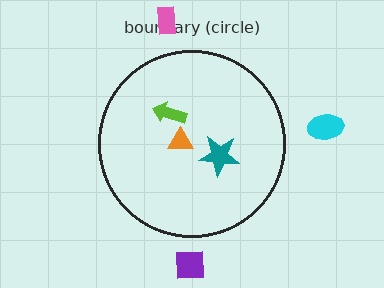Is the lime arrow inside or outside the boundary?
Inside.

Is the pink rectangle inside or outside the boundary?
Outside.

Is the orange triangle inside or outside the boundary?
Inside.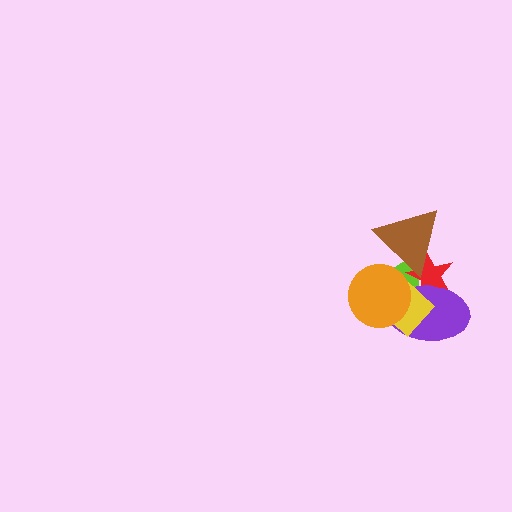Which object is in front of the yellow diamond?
The orange circle is in front of the yellow diamond.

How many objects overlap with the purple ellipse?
4 objects overlap with the purple ellipse.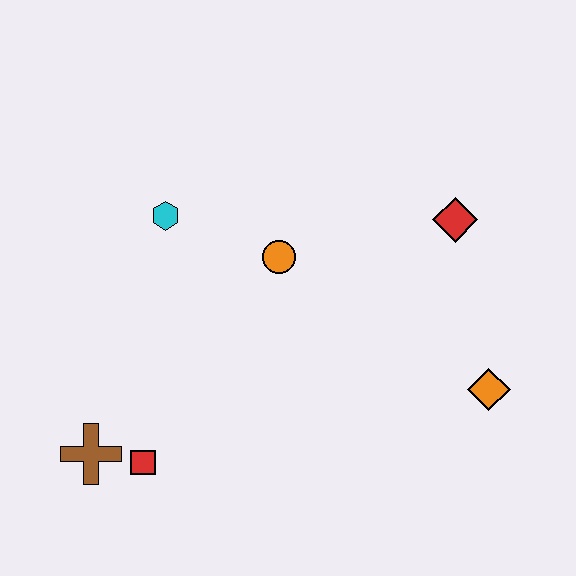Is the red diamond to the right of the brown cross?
Yes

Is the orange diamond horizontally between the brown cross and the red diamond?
No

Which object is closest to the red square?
The brown cross is closest to the red square.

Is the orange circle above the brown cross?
Yes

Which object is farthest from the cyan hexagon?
The orange diamond is farthest from the cyan hexagon.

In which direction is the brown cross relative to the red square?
The brown cross is to the left of the red square.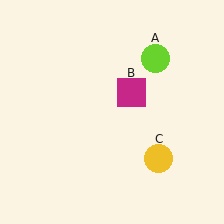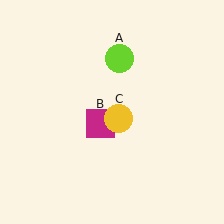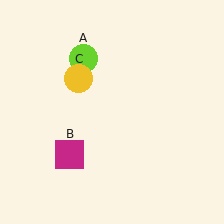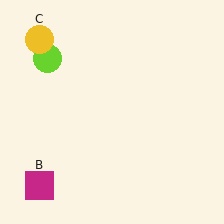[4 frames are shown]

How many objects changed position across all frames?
3 objects changed position: lime circle (object A), magenta square (object B), yellow circle (object C).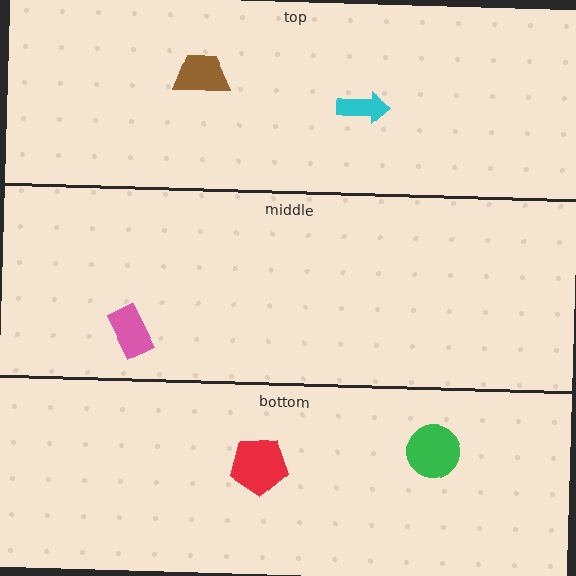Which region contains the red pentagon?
The bottom region.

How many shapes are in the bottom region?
2.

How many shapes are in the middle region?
1.